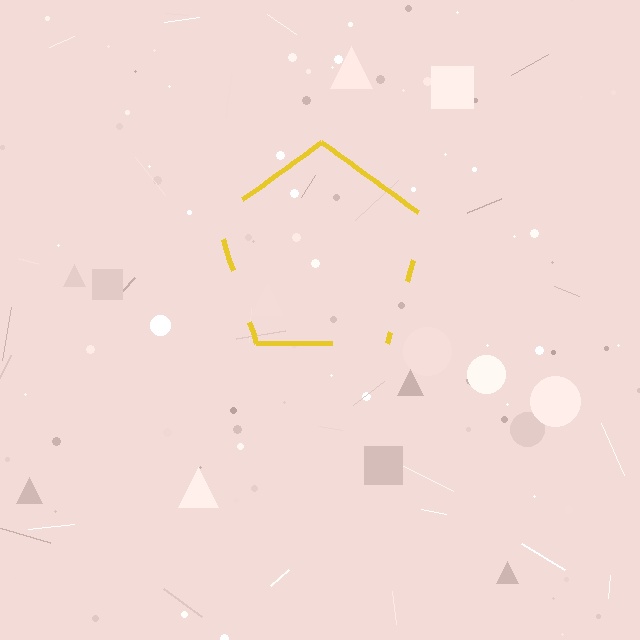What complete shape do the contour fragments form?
The contour fragments form a pentagon.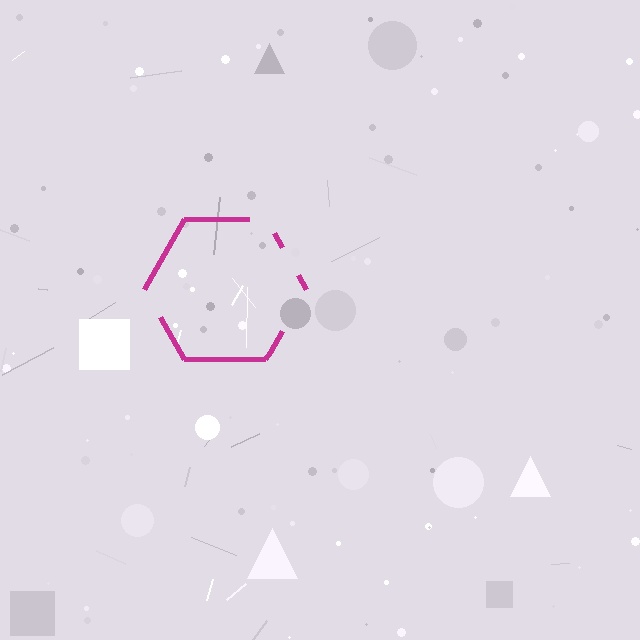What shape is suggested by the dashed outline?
The dashed outline suggests a hexagon.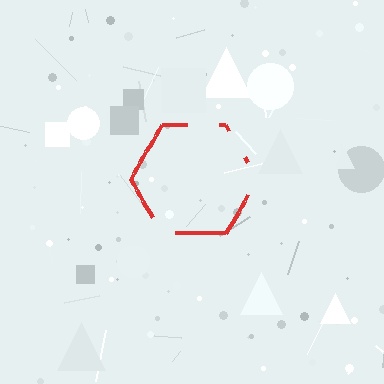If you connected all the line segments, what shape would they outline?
They would outline a hexagon.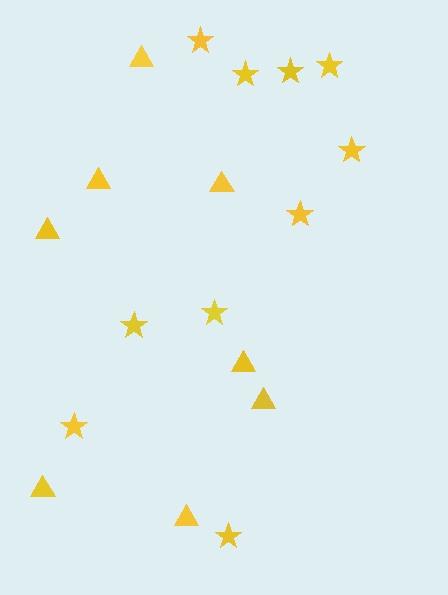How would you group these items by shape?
There are 2 groups: one group of stars (10) and one group of triangles (8).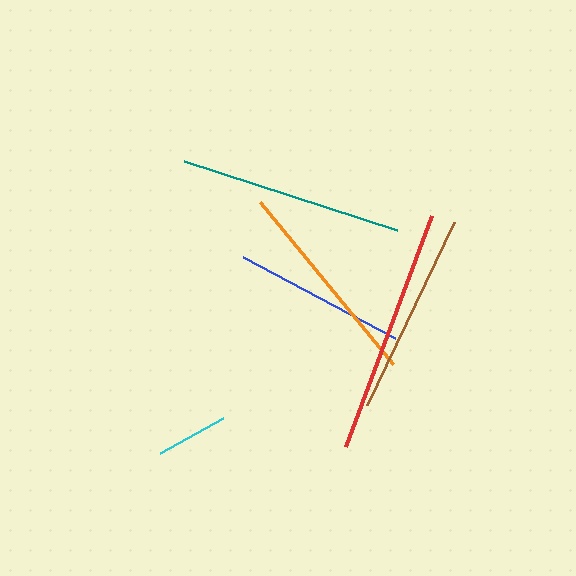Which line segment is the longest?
The red line is the longest at approximately 247 pixels.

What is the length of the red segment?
The red segment is approximately 247 pixels long.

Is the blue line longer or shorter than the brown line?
The brown line is longer than the blue line.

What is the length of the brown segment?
The brown segment is approximately 203 pixels long.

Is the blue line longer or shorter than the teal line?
The teal line is longer than the blue line.